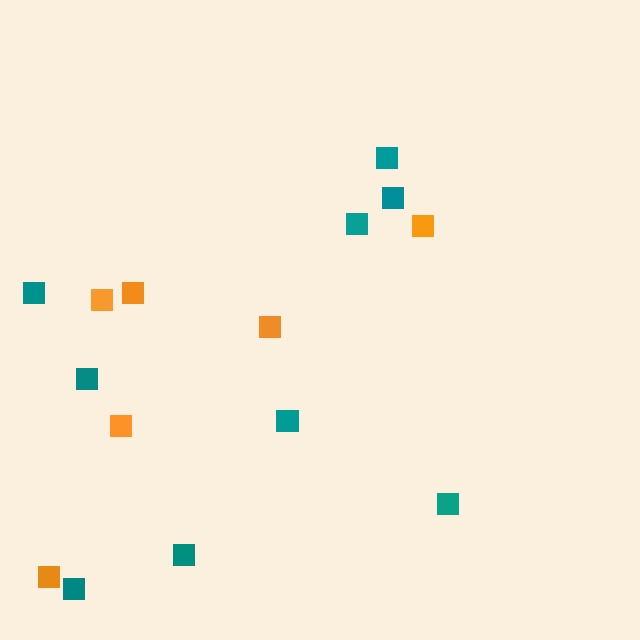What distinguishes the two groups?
There are 2 groups: one group of orange squares (6) and one group of teal squares (9).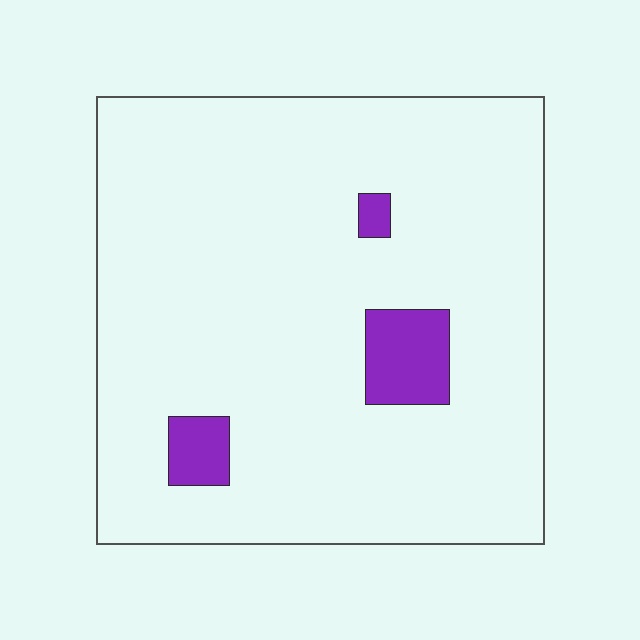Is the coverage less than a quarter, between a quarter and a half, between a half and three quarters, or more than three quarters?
Less than a quarter.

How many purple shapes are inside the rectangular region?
3.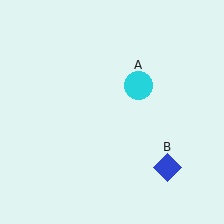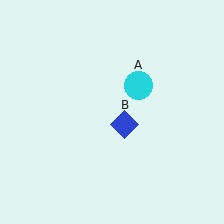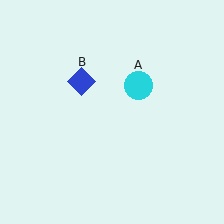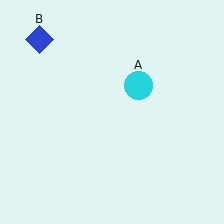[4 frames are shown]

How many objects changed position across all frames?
1 object changed position: blue diamond (object B).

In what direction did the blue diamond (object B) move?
The blue diamond (object B) moved up and to the left.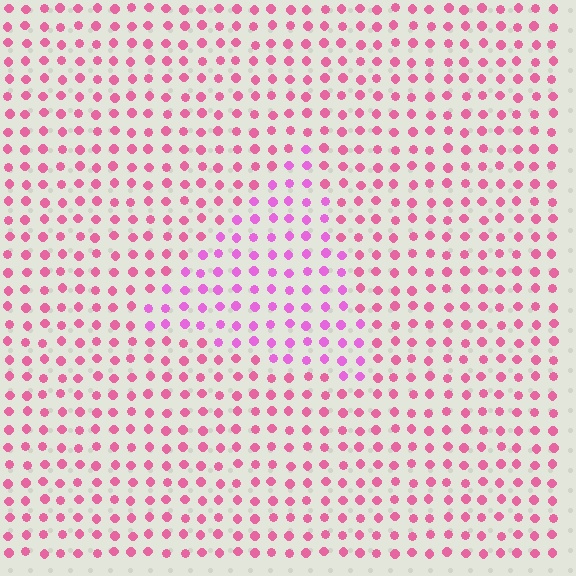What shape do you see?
I see a triangle.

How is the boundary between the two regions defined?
The boundary is defined purely by a slight shift in hue (about 28 degrees). Spacing, size, and orientation are identical on both sides.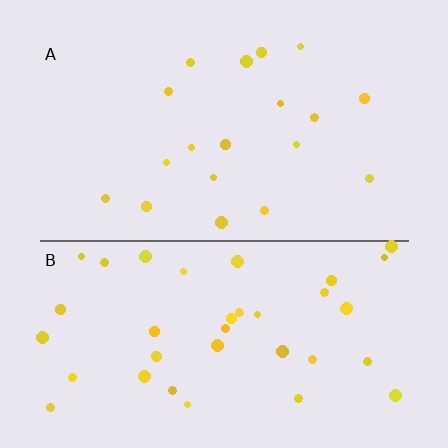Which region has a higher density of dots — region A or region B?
B (the bottom).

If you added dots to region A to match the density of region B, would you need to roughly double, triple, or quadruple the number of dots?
Approximately double.